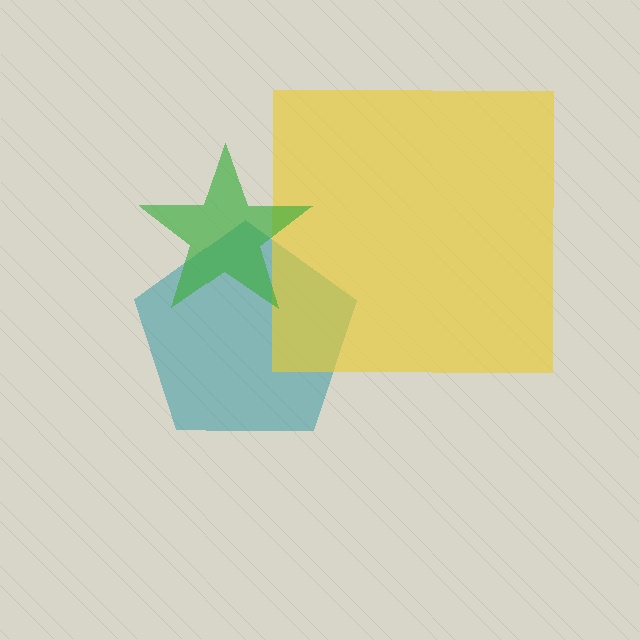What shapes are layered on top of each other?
The layered shapes are: a teal pentagon, a yellow square, a green star.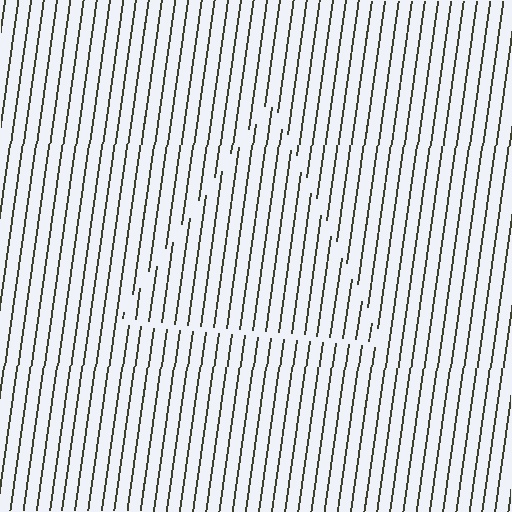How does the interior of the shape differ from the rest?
The interior of the shape contains the same grating, shifted by half a period — the contour is defined by the phase discontinuity where line-ends from the inner and outer gratings abut.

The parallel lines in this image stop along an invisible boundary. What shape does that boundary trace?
An illusory triangle. The interior of the shape contains the same grating, shifted by half a period — the contour is defined by the phase discontinuity where line-ends from the inner and outer gratings abut.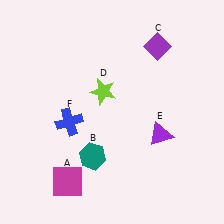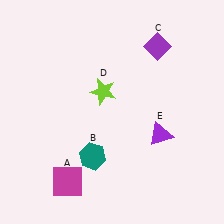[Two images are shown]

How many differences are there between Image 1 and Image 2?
There is 1 difference between the two images.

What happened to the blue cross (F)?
The blue cross (F) was removed in Image 2. It was in the bottom-left area of Image 1.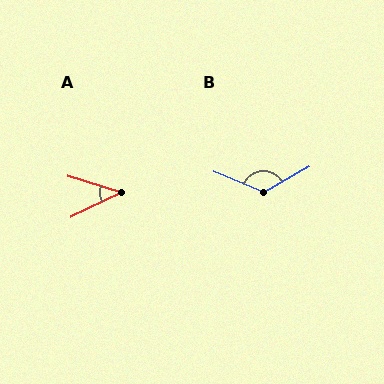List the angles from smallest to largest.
A (43°), B (128°).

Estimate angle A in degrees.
Approximately 43 degrees.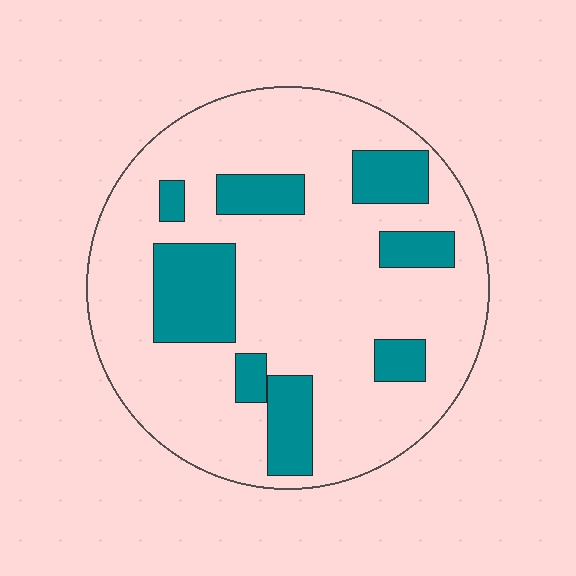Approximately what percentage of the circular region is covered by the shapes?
Approximately 20%.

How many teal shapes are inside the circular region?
8.